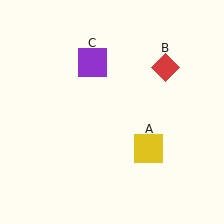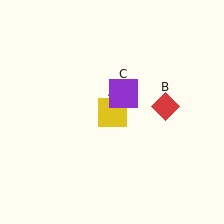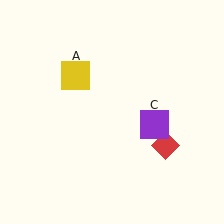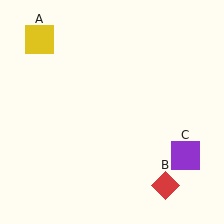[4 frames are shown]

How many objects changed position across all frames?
3 objects changed position: yellow square (object A), red diamond (object B), purple square (object C).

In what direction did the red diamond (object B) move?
The red diamond (object B) moved down.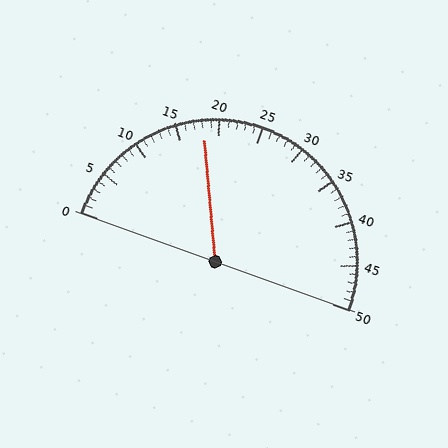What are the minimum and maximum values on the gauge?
The gauge ranges from 0 to 50.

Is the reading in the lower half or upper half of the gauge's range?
The reading is in the lower half of the range (0 to 50).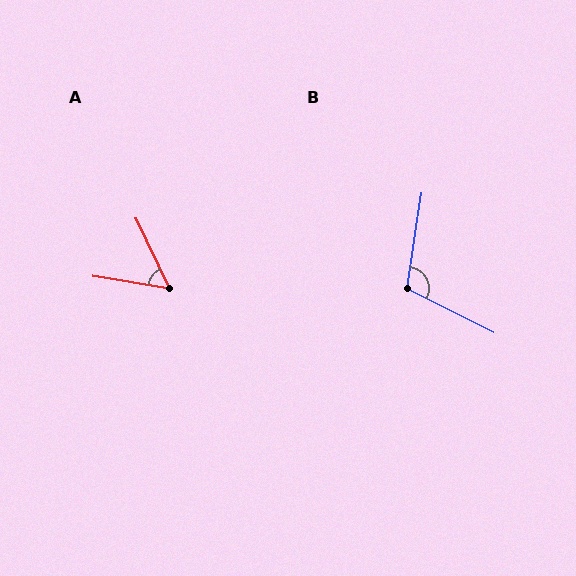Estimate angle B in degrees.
Approximately 109 degrees.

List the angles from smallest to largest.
A (55°), B (109°).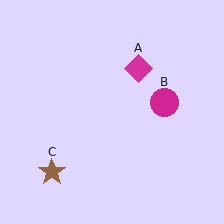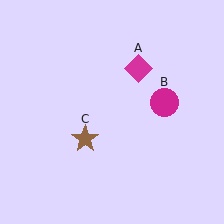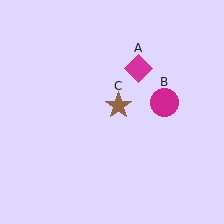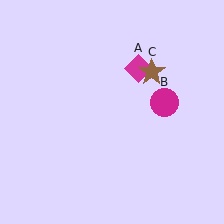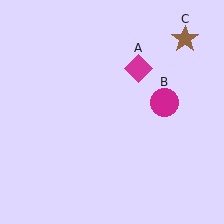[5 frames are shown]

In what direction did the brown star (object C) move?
The brown star (object C) moved up and to the right.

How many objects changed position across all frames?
1 object changed position: brown star (object C).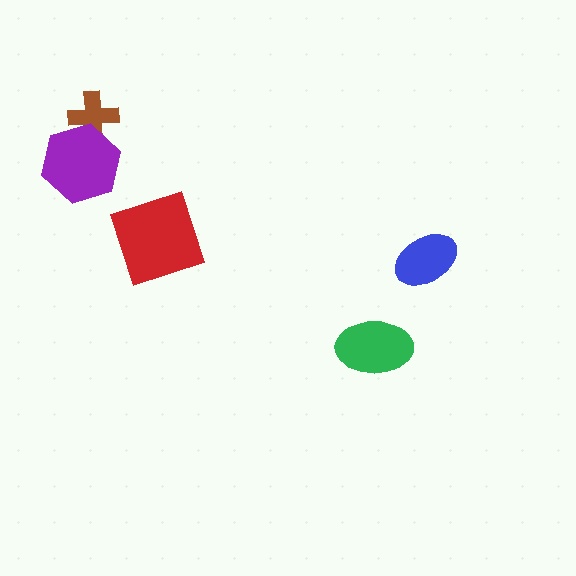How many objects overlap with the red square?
0 objects overlap with the red square.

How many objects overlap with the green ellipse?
0 objects overlap with the green ellipse.